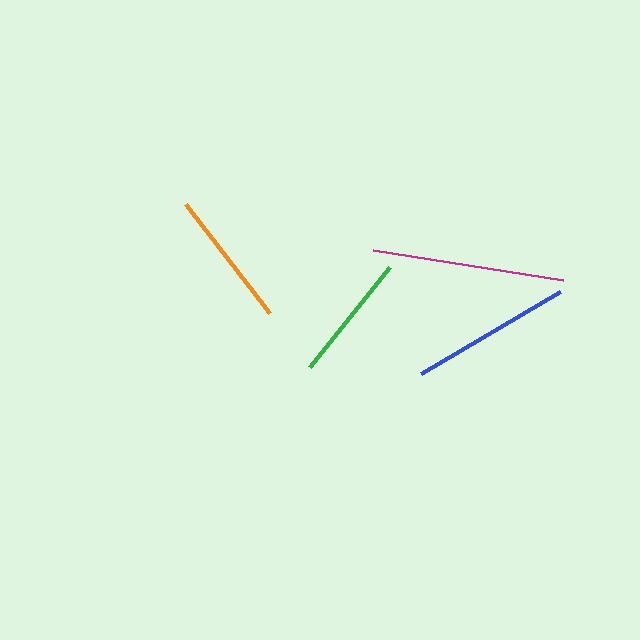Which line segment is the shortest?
The green line is the shortest at approximately 128 pixels.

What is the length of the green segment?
The green segment is approximately 128 pixels long.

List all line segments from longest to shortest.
From longest to shortest: magenta, blue, orange, green.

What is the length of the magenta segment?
The magenta segment is approximately 192 pixels long.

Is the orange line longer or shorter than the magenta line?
The magenta line is longer than the orange line.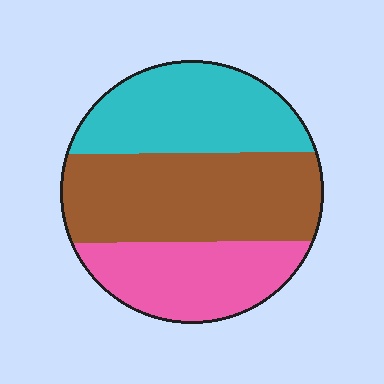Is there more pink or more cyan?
Cyan.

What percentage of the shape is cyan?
Cyan covers 31% of the shape.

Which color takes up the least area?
Pink, at roughly 25%.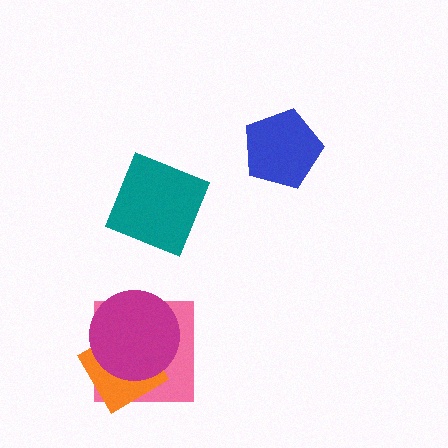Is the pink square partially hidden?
Yes, it is partially covered by another shape.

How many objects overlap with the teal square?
0 objects overlap with the teal square.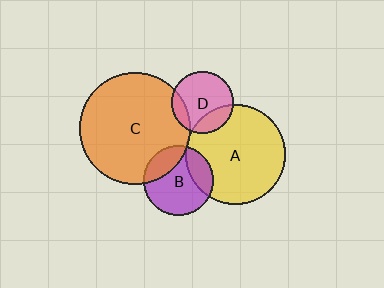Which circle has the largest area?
Circle C (orange).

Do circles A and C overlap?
Yes.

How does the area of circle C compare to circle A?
Approximately 1.2 times.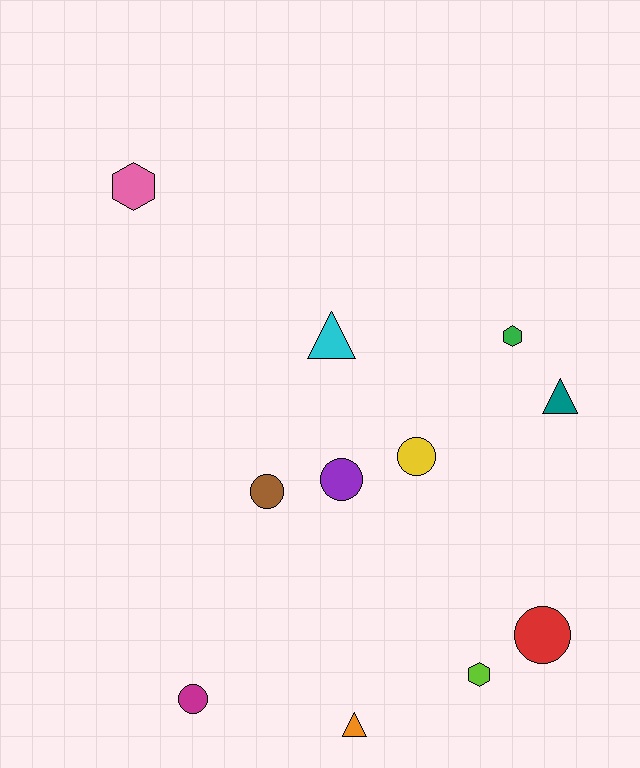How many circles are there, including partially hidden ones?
There are 5 circles.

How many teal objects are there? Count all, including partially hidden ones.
There is 1 teal object.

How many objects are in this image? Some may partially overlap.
There are 11 objects.